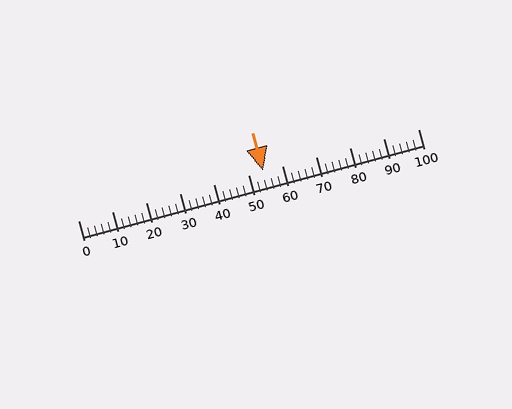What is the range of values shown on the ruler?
The ruler shows values from 0 to 100.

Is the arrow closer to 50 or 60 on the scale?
The arrow is closer to 50.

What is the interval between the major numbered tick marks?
The major tick marks are spaced 10 units apart.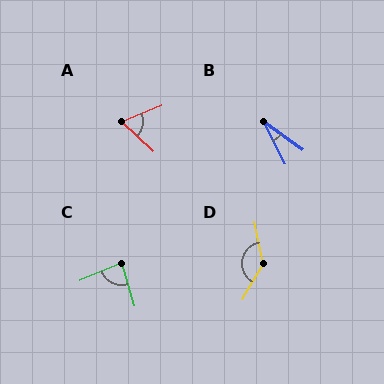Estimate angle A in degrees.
Approximately 65 degrees.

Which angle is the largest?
D, at approximately 138 degrees.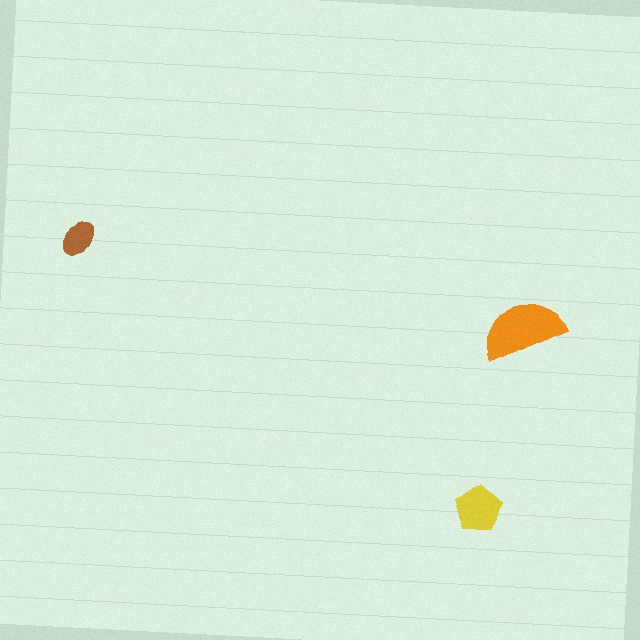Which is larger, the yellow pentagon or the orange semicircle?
The orange semicircle.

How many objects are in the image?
There are 3 objects in the image.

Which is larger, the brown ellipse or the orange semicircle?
The orange semicircle.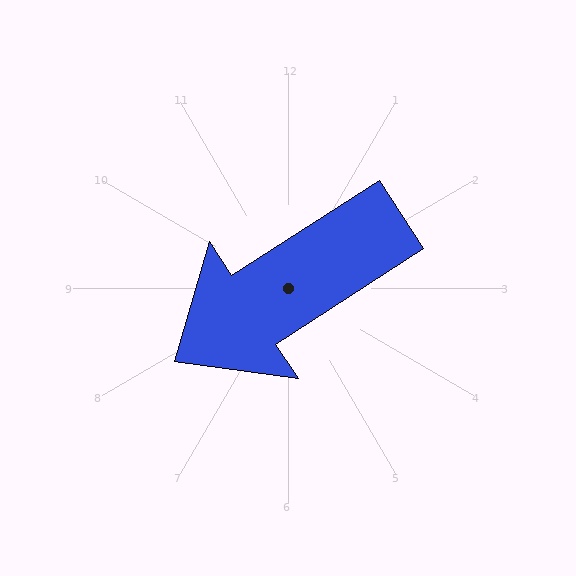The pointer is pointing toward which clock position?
Roughly 8 o'clock.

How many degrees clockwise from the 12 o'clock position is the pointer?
Approximately 237 degrees.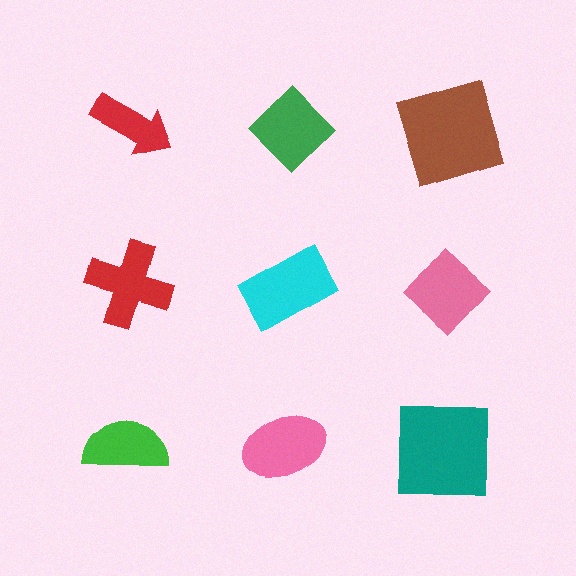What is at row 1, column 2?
A green diamond.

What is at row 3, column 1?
A green semicircle.